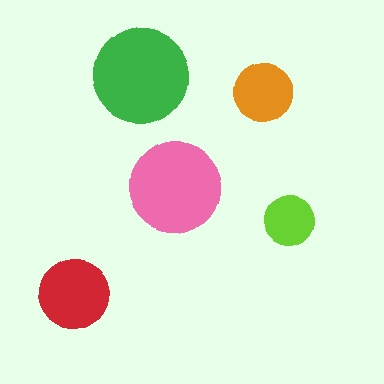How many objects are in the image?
There are 5 objects in the image.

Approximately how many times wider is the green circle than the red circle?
About 1.5 times wider.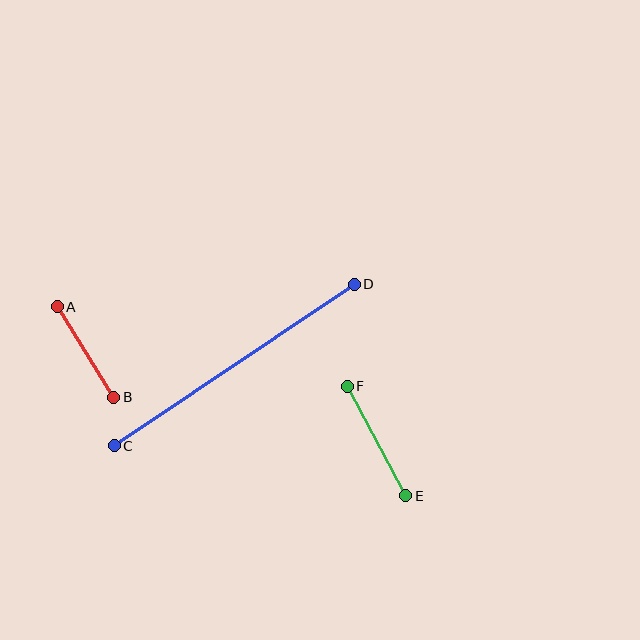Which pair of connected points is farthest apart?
Points C and D are farthest apart.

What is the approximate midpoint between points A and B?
The midpoint is at approximately (85, 352) pixels.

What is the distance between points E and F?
The distance is approximately 124 pixels.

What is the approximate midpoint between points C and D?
The midpoint is at approximately (234, 365) pixels.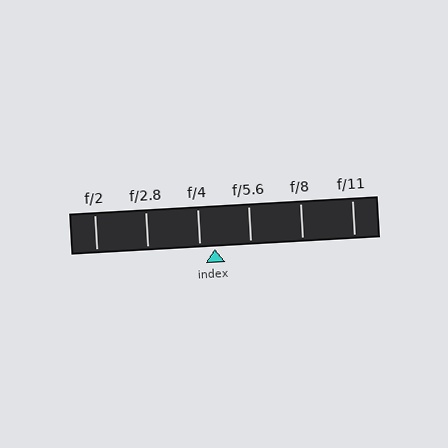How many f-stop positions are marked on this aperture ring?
There are 6 f-stop positions marked.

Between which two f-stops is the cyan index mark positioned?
The index mark is between f/4 and f/5.6.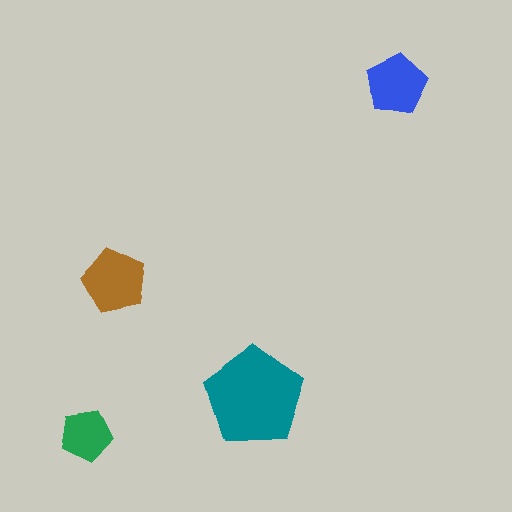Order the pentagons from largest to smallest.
the teal one, the brown one, the blue one, the green one.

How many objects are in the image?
There are 4 objects in the image.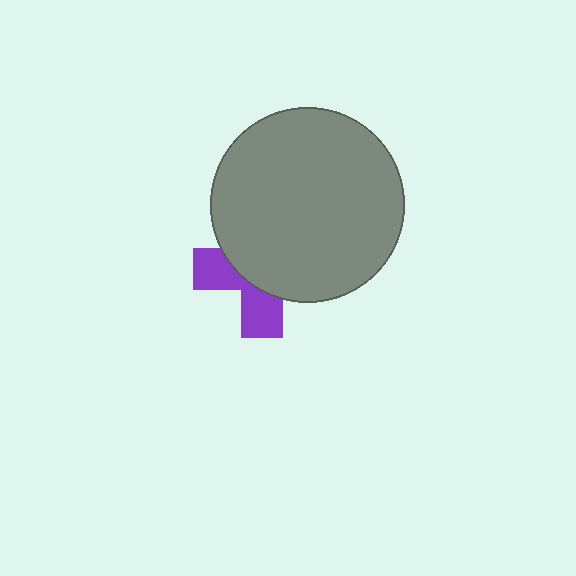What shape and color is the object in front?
The object in front is a gray circle.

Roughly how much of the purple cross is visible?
A small part of it is visible (roughly 37%).